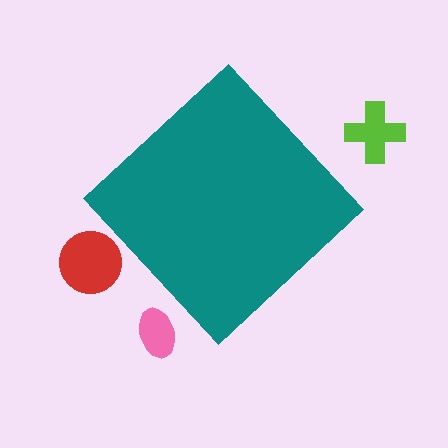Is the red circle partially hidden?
No, the red circle is fully visible.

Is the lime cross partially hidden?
No, the lime cross is fully visible.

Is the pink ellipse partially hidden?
No, the pink ellipse is fully visible.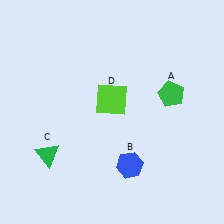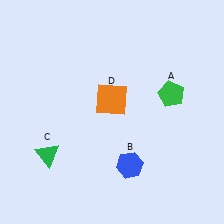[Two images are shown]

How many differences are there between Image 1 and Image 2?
There is 1 difference between the two images.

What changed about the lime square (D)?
In Image 1, D is lime. In Image 2, it changed to orange.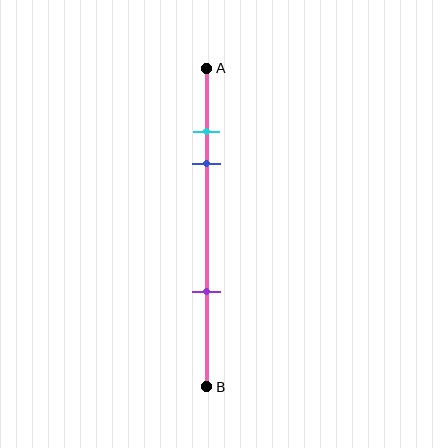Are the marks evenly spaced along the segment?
No, the marks are not evenly spaced.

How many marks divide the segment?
There are 3 marks dividing the segment.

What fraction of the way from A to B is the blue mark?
The blue mark is approximately 30% (0.3) of the way from A to B.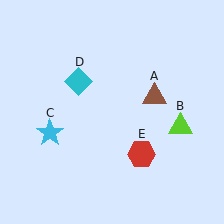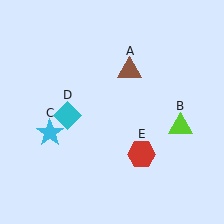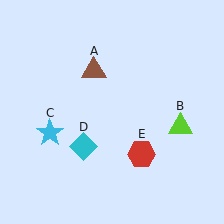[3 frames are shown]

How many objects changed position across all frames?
2 objects changed position: brown triangle (object A), cyan diamond (object D).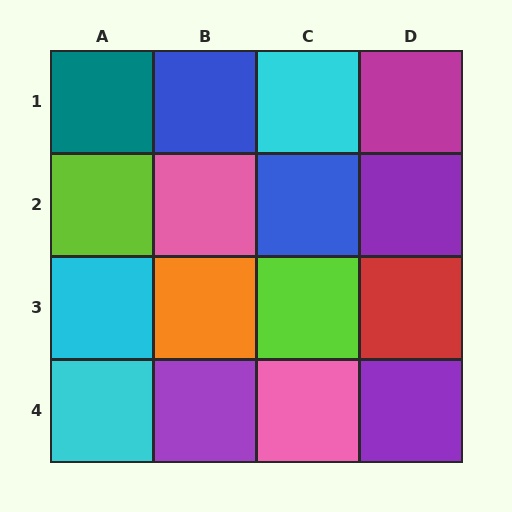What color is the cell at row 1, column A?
Teal.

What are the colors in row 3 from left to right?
Cyan, orange, lime, red.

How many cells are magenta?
1 cell is magenta.